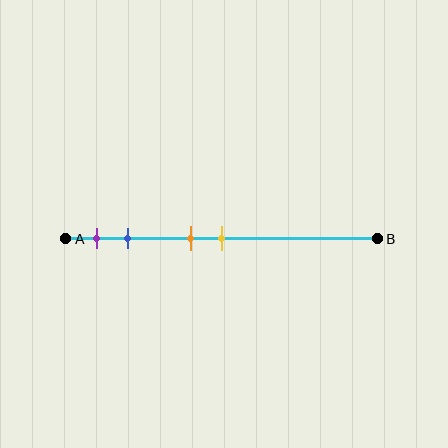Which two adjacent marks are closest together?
The orange and yellow marks are the closest adjacent pair.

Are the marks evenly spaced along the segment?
No, the marks are not evenly spaced.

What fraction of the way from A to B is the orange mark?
The orange mark is approximately 40% (0.4) of the way from A to B.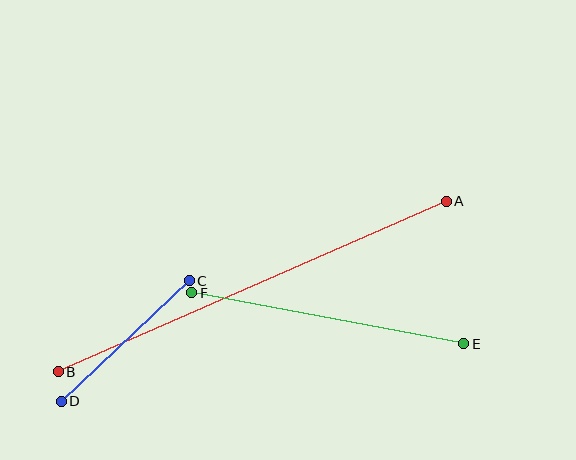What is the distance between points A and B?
The distance is approximately 424 pixels.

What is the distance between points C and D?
The distance is approximately 176 pixels.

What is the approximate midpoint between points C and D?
The midpoint is at approximately (125, 341) pixels.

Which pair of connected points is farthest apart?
Points A and B are farthest apart.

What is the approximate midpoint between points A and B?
The midpoint is at approximately (252, 286) pixels.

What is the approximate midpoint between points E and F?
The midpoint is at approximately (328, 318) pixels.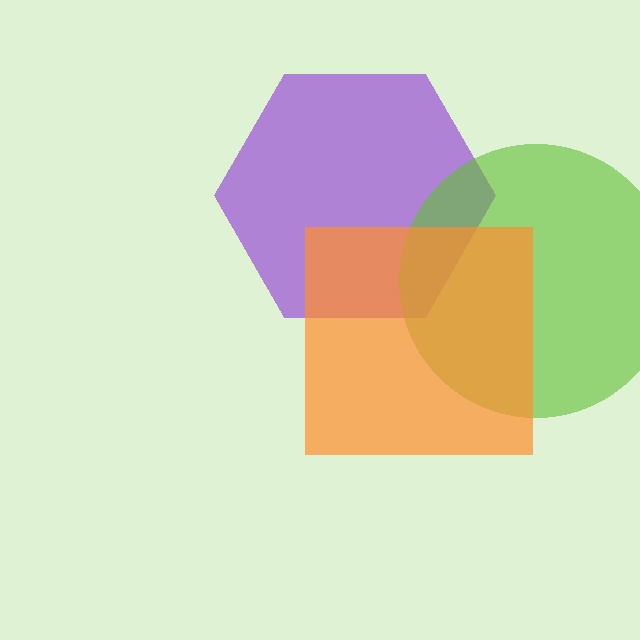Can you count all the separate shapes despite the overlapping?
Yes, there are 3 separate shapes.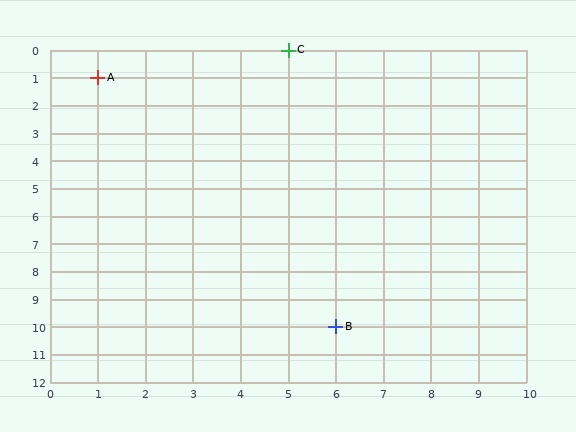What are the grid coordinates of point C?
Point C is at grid coordinates (5, 0).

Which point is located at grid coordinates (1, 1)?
Point A is at (1, 1).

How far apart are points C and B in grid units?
Points C and B are 1 column and 10 rows apart (about 10.0 grid units diagonally).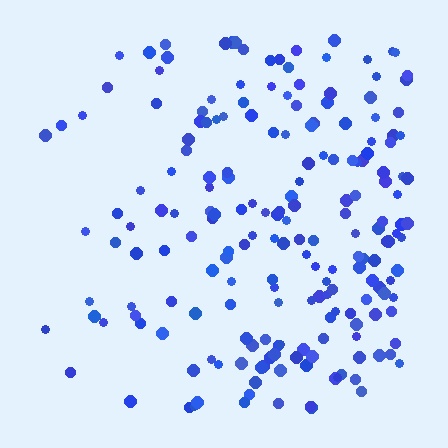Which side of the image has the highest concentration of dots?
The right.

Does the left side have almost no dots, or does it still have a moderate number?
Still a moderate number, just noticeably fewer than the right.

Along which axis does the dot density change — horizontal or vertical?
Horizontal.